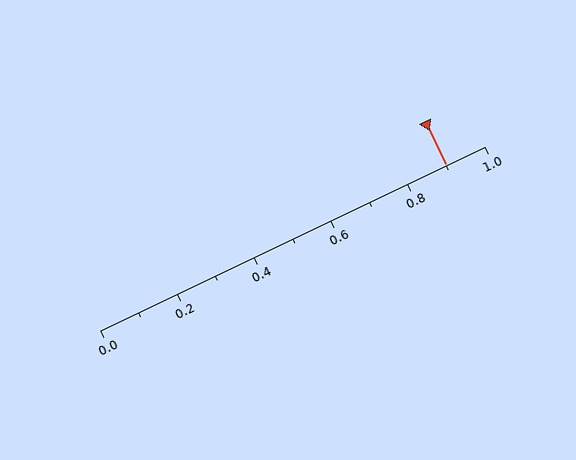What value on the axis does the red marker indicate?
The marker indicates approximately 0.9.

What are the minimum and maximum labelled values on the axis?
The axis runs from 0.0 to 1.0.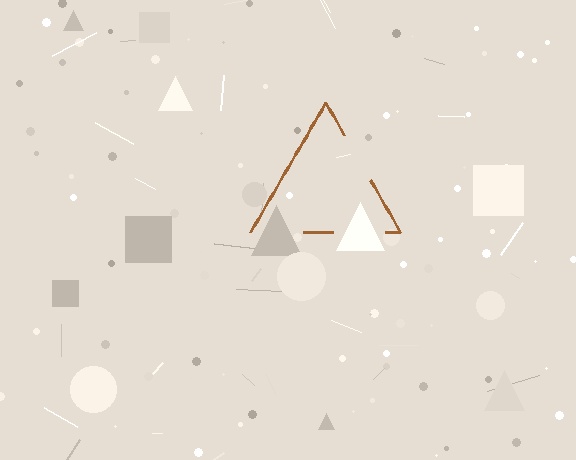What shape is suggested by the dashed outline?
The dashed outline suggests a triangle.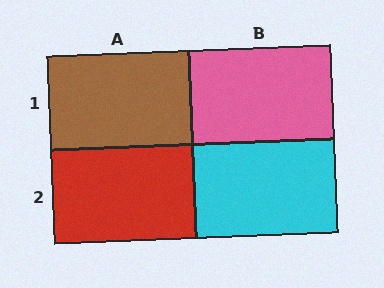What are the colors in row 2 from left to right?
Red, cyan.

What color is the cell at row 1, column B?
Pink.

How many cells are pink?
1 cell is pink.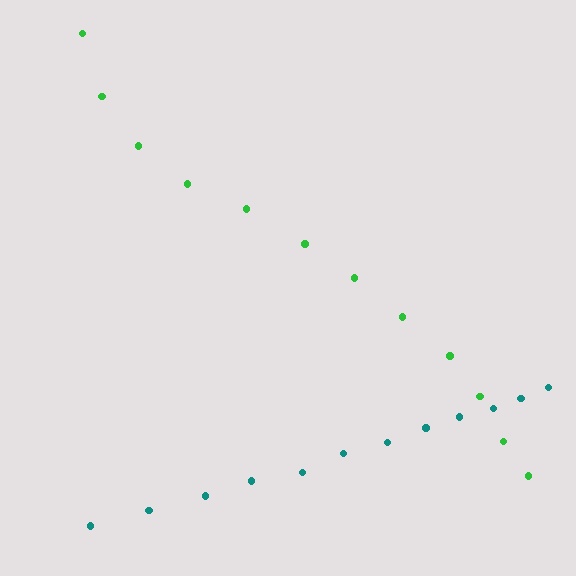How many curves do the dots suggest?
There are 2 distinct paths.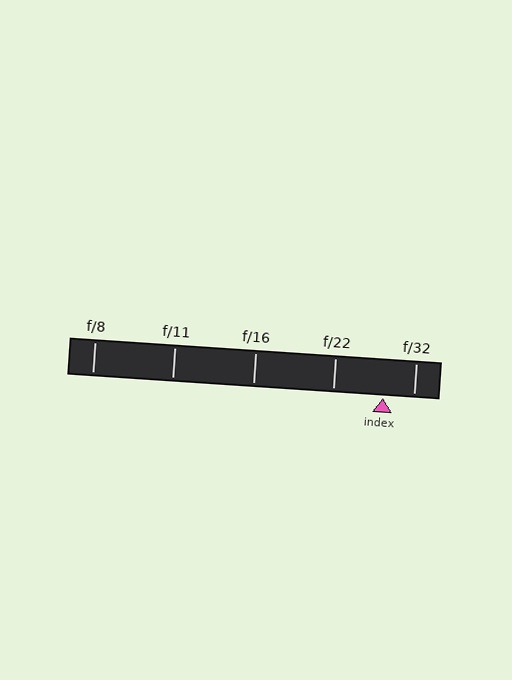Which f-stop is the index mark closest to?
The index mark is closest to f/32.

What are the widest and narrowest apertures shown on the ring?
The widest aperture shown is f/8 and the narrowest is f/32.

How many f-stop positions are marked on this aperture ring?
There are 5 f-stop positions marked.